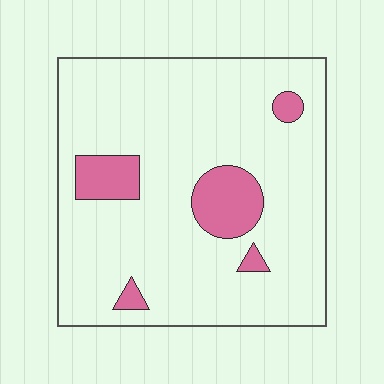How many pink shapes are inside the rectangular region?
5.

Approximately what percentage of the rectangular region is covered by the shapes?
Approximately 15%.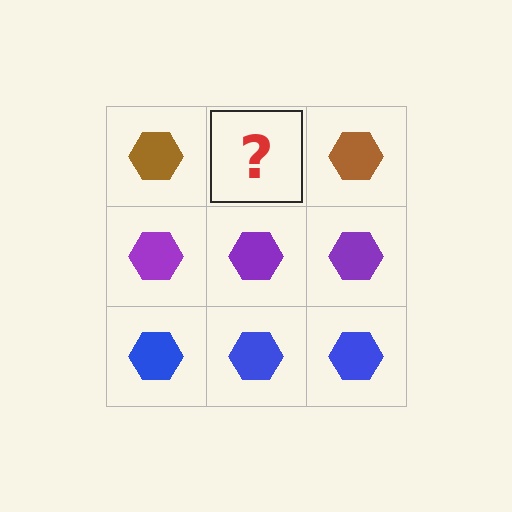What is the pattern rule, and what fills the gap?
The rule is that each row has a consistent color. The gap should be filled with a brown hexagon.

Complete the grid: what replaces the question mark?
The question mark should be replaced with a brown hexagon.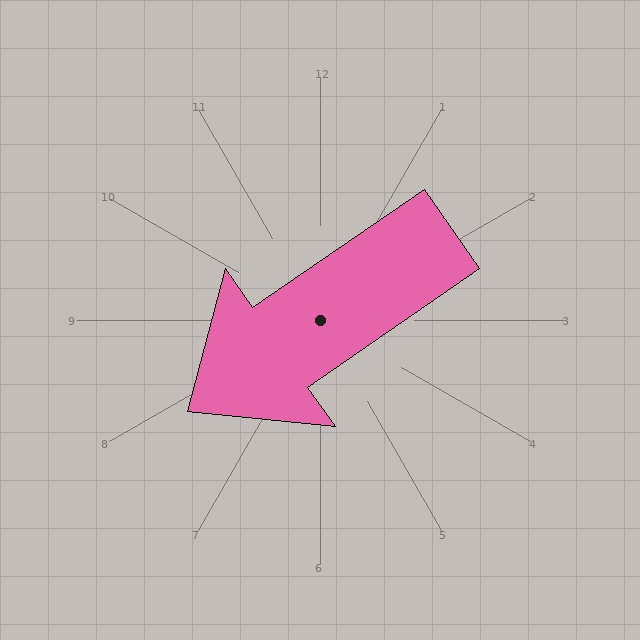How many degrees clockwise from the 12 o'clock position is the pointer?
Approximately 235 degrees.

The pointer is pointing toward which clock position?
Roughly 8 o'clock.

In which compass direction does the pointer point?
Southwest.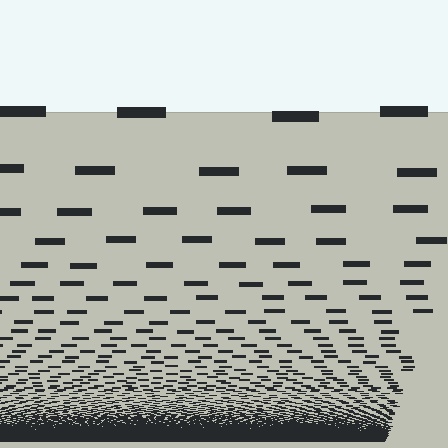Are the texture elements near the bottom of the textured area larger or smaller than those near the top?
Smaller. The gradient is inverted — elements near the bottom are smaller and denser.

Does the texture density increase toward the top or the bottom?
Density increases toward the bottom.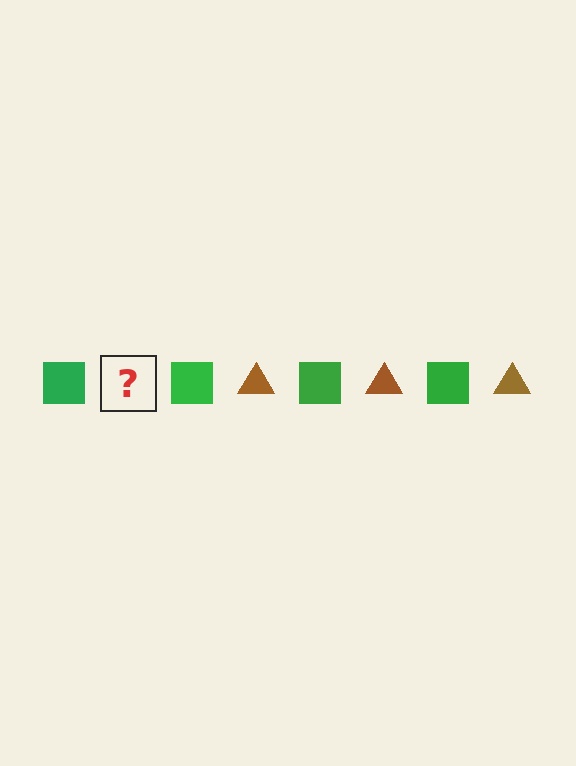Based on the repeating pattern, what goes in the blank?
The blank should be a brown triangle.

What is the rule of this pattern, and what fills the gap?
The rule is that the pattern alternates between green square and brown triangle. The gap should be filled with a brown triangle.